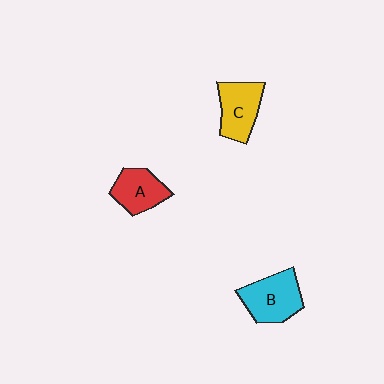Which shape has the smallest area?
Shape A (red).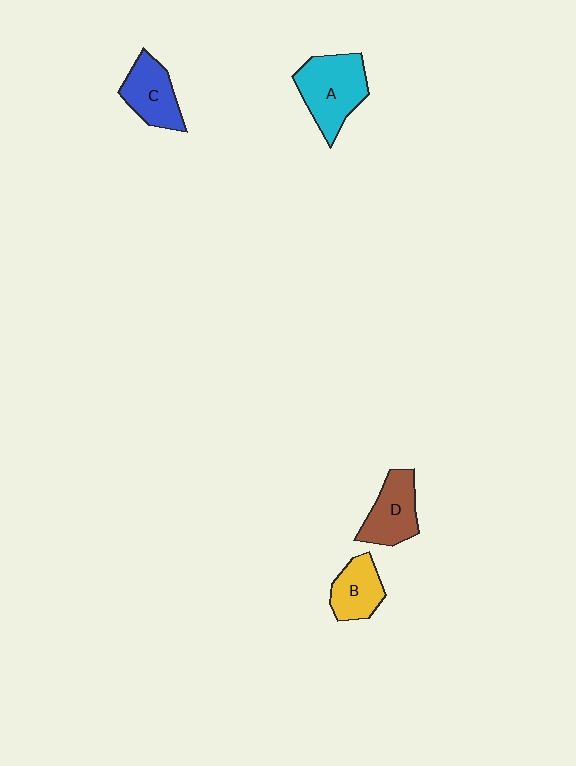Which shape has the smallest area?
Shape B (yellow).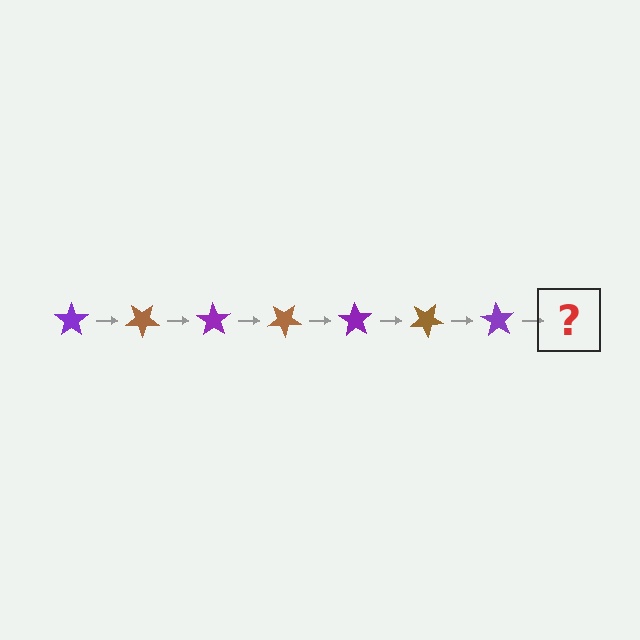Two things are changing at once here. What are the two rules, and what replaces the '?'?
The two rules are that it rotates 35 degrees each step and the color cycles through purple and brown. The '?' should be a brown star, rotated 245 degrees from the start.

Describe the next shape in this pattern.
It should be a brown star, rotated 245 degrees from the start.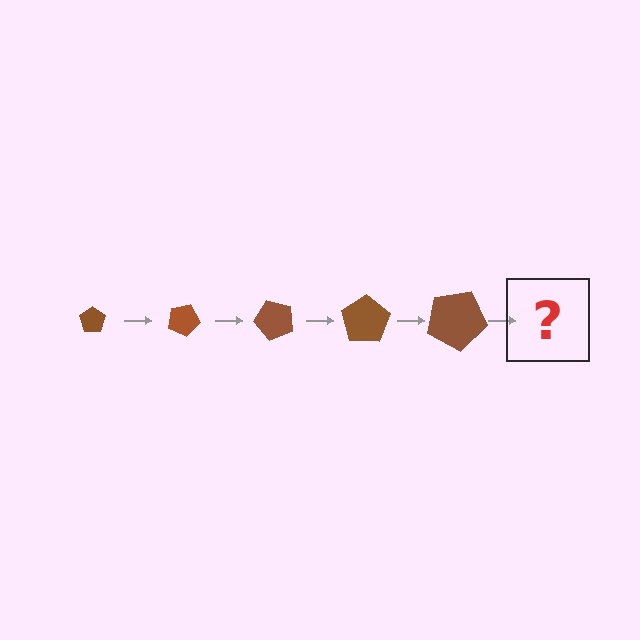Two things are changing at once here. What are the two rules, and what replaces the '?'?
The two rules are that the pentagon grows larger each step and it rotates 25 degrees each step. The '?' should be a pentagon, larger than the previous one and rotated 125 degrees from the start.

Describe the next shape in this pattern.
It should be a pentagon, larger than the previous one and rotated 125 degrees from the start.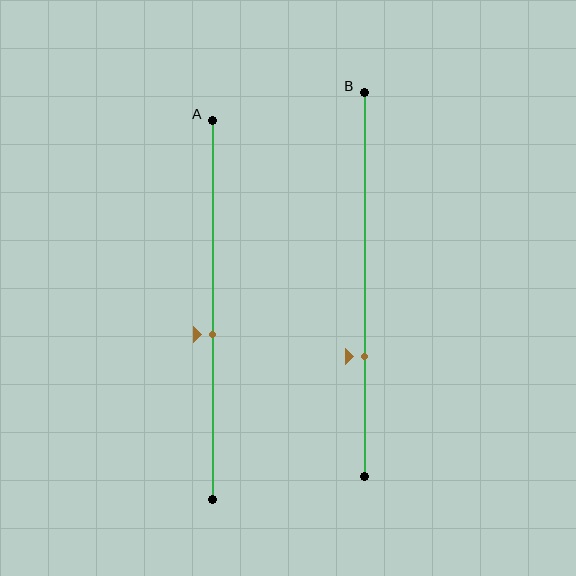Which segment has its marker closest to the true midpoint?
Segment A has its marker closest to the true midpoint.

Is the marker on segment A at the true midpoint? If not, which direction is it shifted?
No, the marker on segment A is shifted downward by about 7% of the segment length.